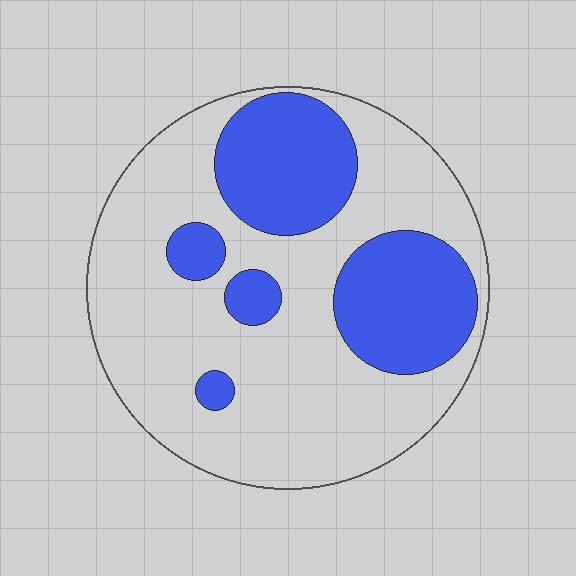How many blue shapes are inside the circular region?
5.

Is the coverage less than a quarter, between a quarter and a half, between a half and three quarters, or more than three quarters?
Between a quarter and a half.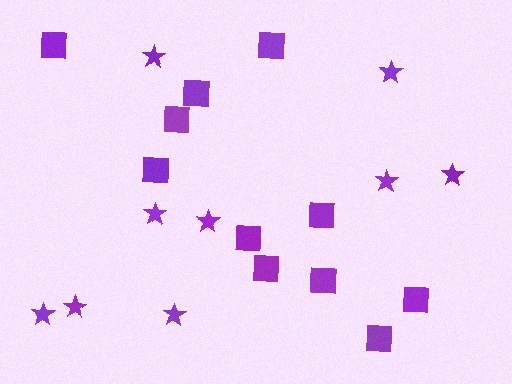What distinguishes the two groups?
There are 2 groups: one group of squares (11) and one group of stars (9).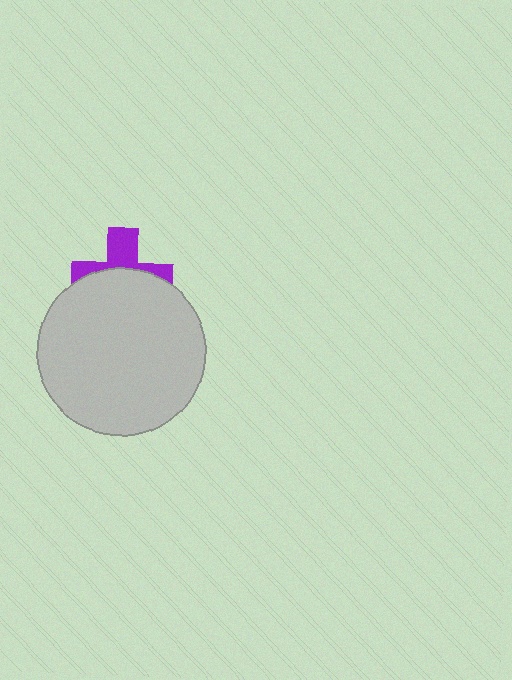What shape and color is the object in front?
The object in front is a light gray circle.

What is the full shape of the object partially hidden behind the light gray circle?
The partially hidden object is a purple cross.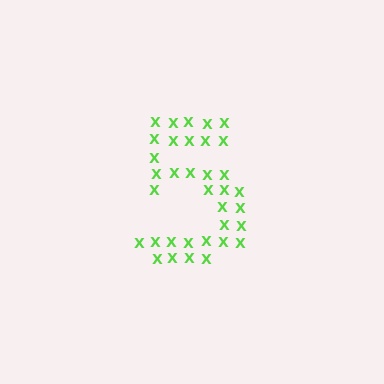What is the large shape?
The large shape is the digit 5.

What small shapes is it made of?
It is made of small letter X's.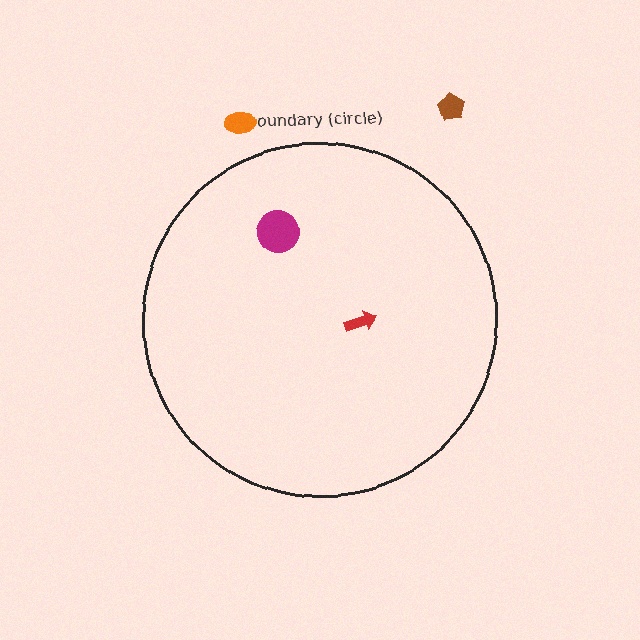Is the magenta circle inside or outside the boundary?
Inside.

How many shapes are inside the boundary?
2 inside, 2 outside.